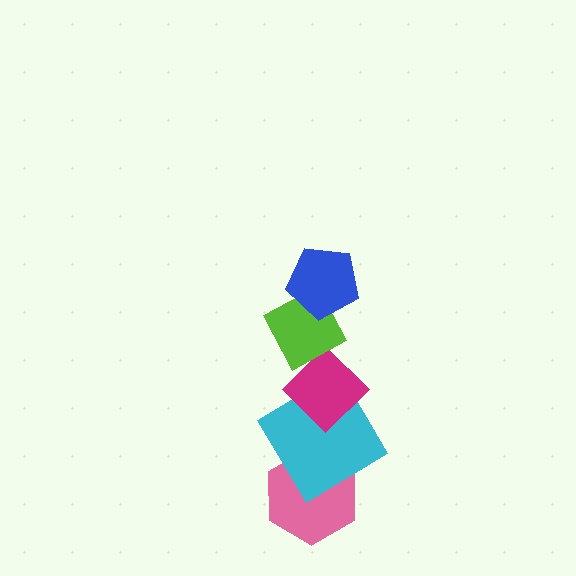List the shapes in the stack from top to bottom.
From top to bottom: the blue pentagon, the lime diamond, the magenta diamond, the cyan diamond, the pink hexagon.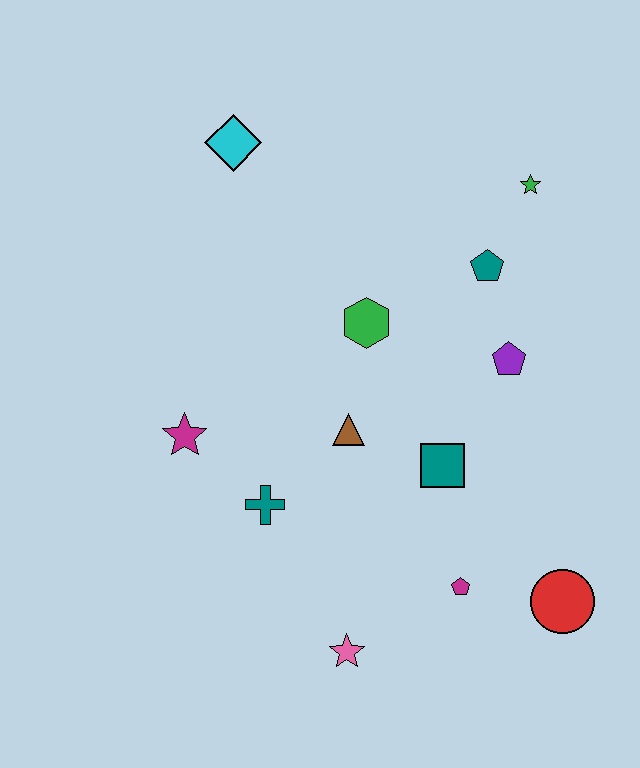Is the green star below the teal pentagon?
No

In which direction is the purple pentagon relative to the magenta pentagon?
The purple pentagon is above the magenta pentagon.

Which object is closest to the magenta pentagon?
The red circle is closest to the magenta pentagon.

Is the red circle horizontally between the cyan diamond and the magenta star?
No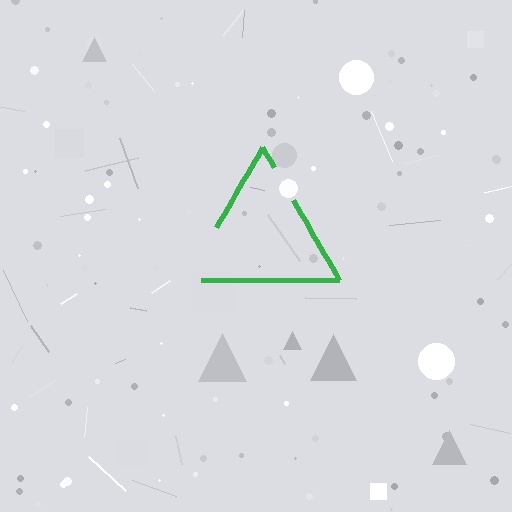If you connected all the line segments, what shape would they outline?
They would outline a triangle.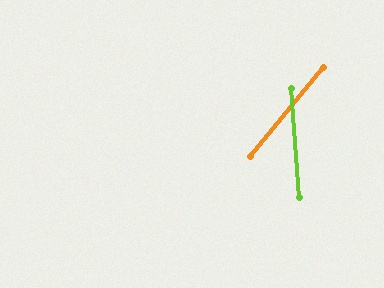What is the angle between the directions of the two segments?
Approximately 44 degrees.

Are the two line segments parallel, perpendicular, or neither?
Neither parallel nor perpendicular — they differ by about 44°.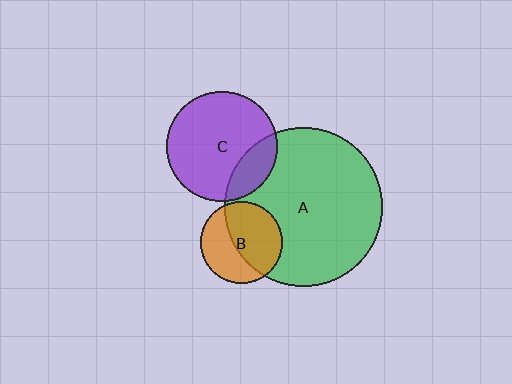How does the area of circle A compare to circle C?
Approximately 2.1 times.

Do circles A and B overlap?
Yes.